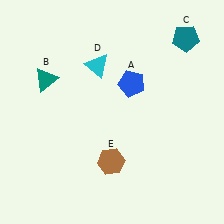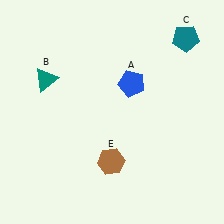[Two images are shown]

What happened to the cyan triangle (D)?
The cyan triangle (D) was removed in Image 2. It was in the top-left area of Image 1.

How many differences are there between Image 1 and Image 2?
There is 1 difference between the two images.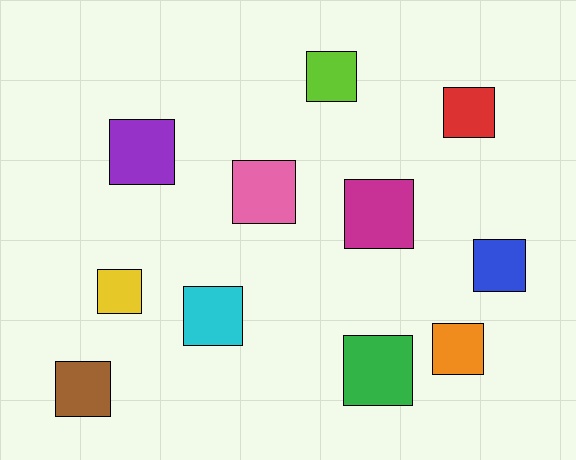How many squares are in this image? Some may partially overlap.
There are 11 squares.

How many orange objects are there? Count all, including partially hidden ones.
There is 1 orange object.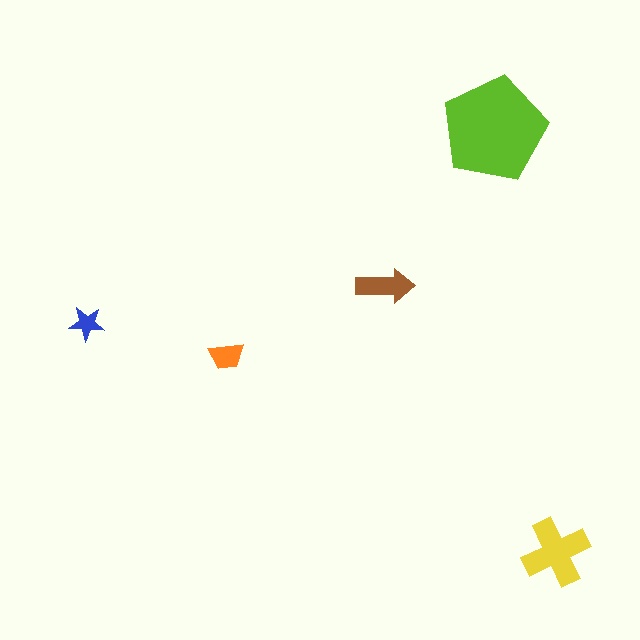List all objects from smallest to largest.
The blue star, the orange trapezoid, the brown arrow, the yellow cross, the lime pentagon.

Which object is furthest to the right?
The yellow cross is rightmost.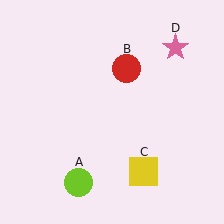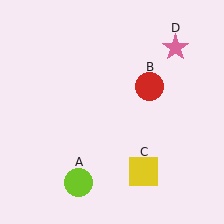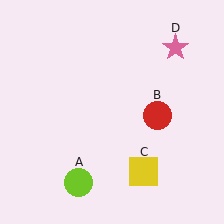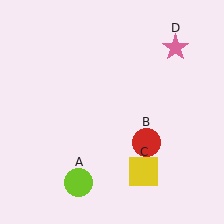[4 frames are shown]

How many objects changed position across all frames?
1 object changed position: red circle (object B).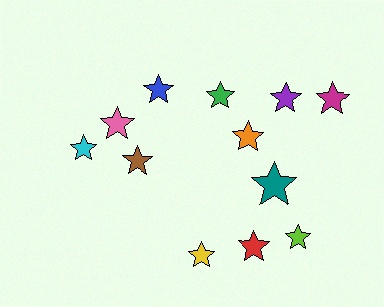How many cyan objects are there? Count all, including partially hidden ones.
There is 1 cyan object.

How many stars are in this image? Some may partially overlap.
There are 12 stars.